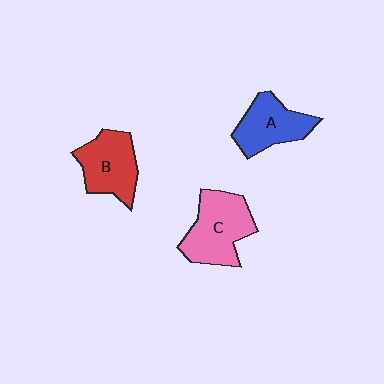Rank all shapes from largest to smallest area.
From largest to smallest: C (pink), B (red), A (blue).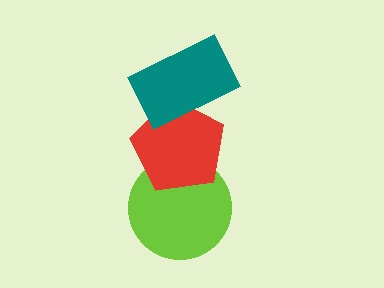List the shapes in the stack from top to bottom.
From top to bottom: the teal rectangle, the red pentagon, the lime circle.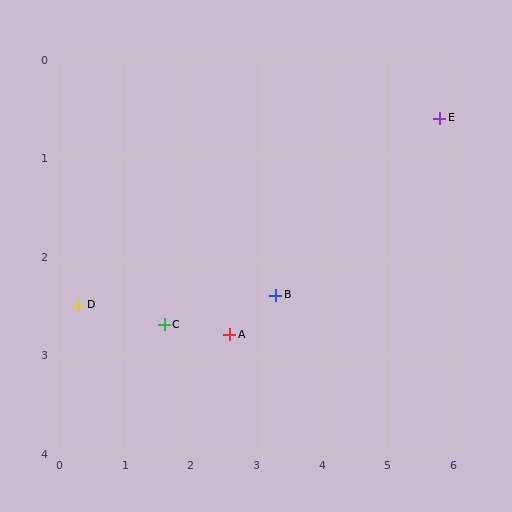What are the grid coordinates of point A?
Point A is at approximately (2.6, 2.8).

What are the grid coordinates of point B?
Point B is at approximately (3.3, 2.4).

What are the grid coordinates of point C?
Point C is at approximately (1.6, 2.7).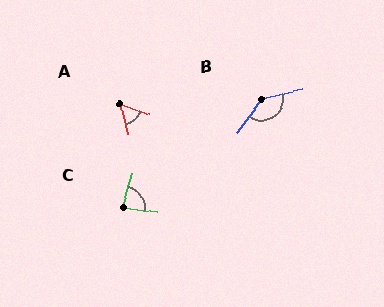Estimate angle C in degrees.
Approximately 81 degrees.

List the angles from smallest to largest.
A (57°), C (81°), B (140°).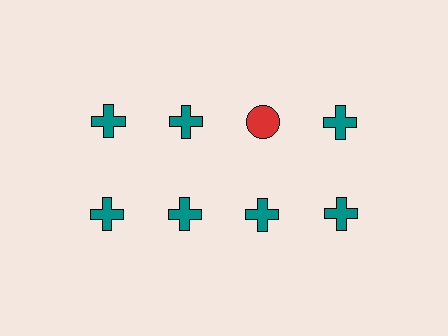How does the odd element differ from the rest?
It differs in both color (red instead of teal) and shape (circle instead of cross).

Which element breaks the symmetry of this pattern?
The red circle in the top row, center column breaks the symmetry. All other shapes are teal crosses.